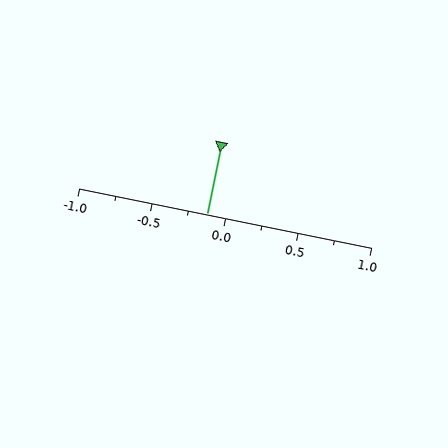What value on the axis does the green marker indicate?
The marker indicates approximately -0.12.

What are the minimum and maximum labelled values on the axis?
The axis runs from -1.0 to 1.0.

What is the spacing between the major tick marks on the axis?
The major ticks are spaced 0.5 apart.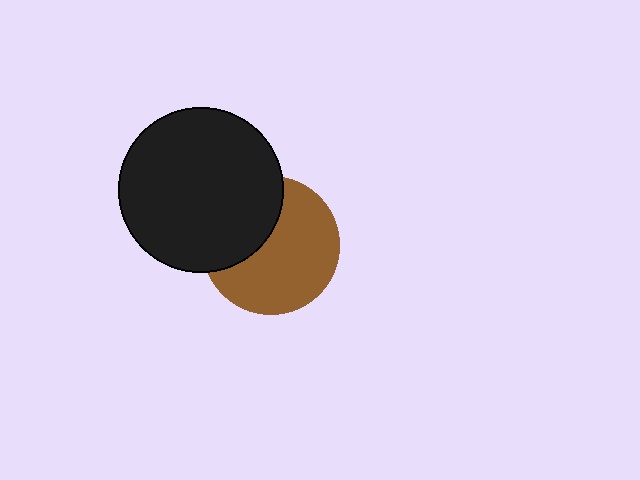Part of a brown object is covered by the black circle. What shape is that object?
It is a circle.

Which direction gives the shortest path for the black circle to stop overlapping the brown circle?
Moving toward the upper-left gives the shortest separation.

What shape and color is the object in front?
The object in front is a black circle.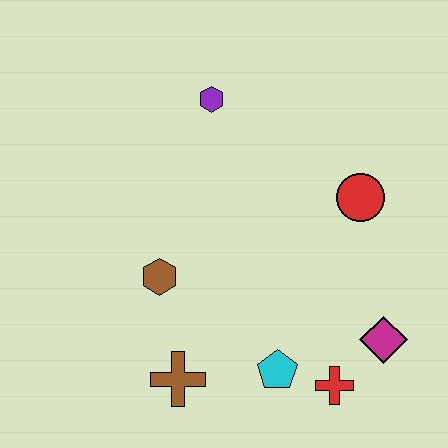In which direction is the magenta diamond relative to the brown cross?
The magenta diamond is to the right of the brown cross.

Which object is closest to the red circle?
The magenta diamond is closest to the red circle.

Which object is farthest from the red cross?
The purple hexagon is farthest from the red cross.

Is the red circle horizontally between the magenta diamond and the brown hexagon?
Yes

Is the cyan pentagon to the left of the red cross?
Yes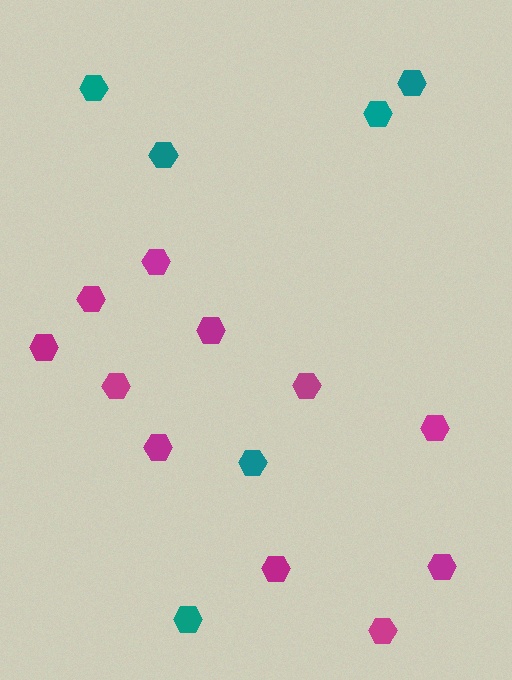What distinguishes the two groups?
There are 2 groups: one group of magenta hexagons (11) and one group of teal hexagons (6).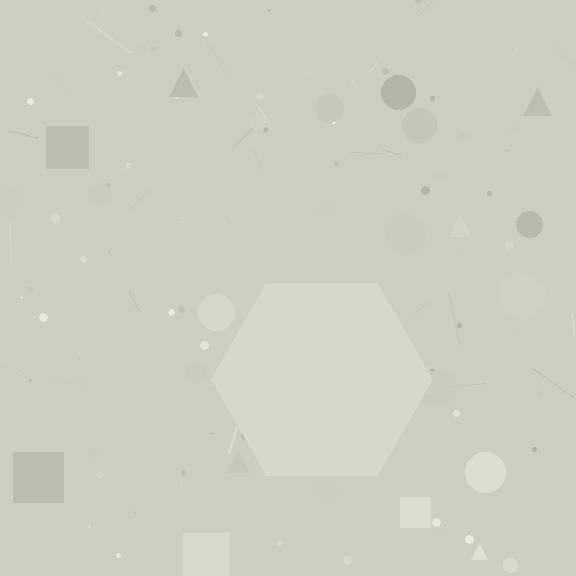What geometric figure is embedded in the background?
A hexagon is embedded in the background.